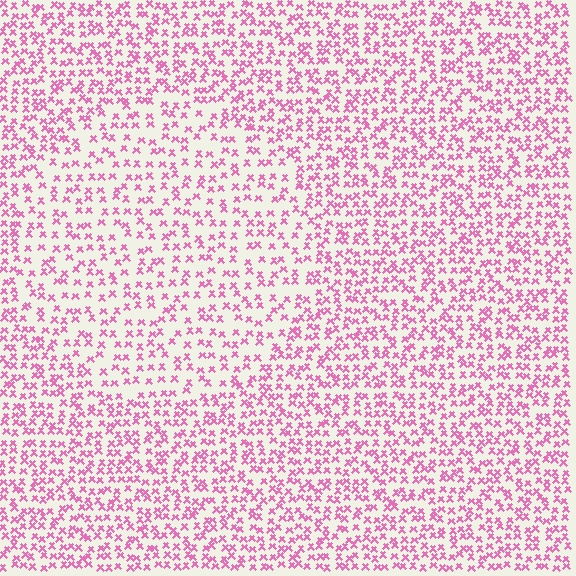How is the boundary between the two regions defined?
The boundary is defined by a change in element density (approximately 1.6x ratio). All elements are the same color, size, and shape.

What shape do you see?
I see a circle.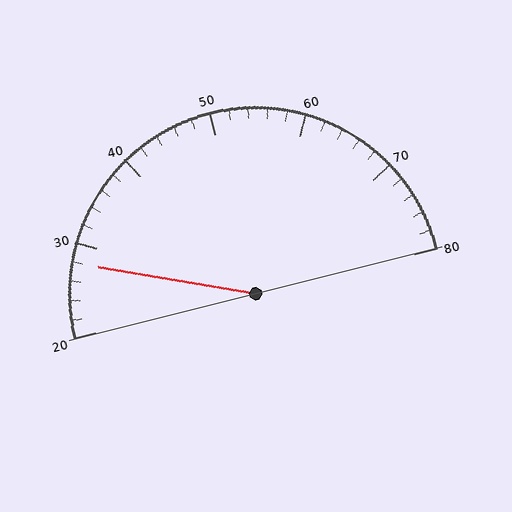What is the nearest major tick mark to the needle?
The nearest major tick mark is 30.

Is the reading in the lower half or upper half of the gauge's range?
The reading is in the lower half of the range (20 to 80).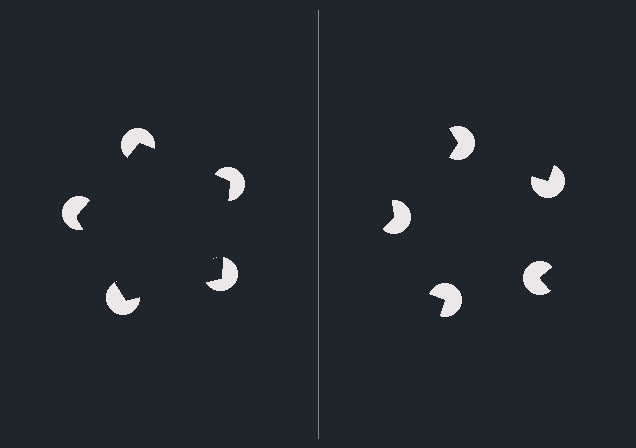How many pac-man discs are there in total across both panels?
10 — 5 on each side.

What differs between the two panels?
The pac-man discs are positioned identically on both sides; only the wedge orientations differ. On the left they align to a pentagon; on the right they are misaligned.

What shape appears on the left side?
An illusory pentagon.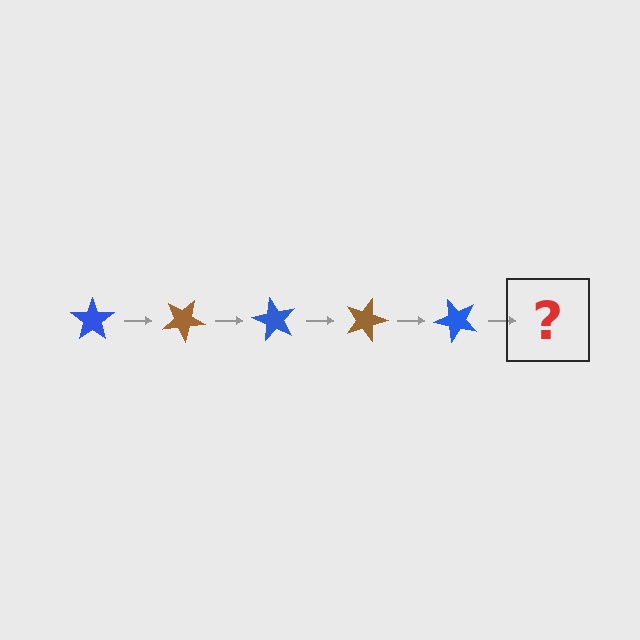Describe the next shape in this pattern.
It should be a brown star, rotated 150 degrees from the start.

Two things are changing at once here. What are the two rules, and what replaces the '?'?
The two rules are that it rotates 30 degrees each step and the color cycles through blue and brown. The '?' should be a brown star, rotated 150 degrees from the start.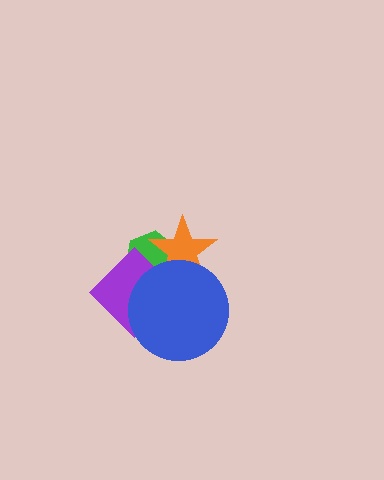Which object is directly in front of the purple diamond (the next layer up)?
The orange star is directly in front of the purple diamond.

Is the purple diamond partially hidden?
Yes, it is partially covered by another shape.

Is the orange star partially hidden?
Yes, it is partially covered by another shape.